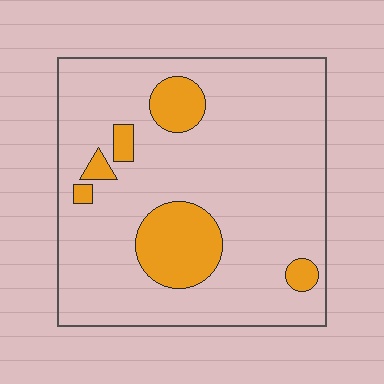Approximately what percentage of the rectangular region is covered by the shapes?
Approximately 15%.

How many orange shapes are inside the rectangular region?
6.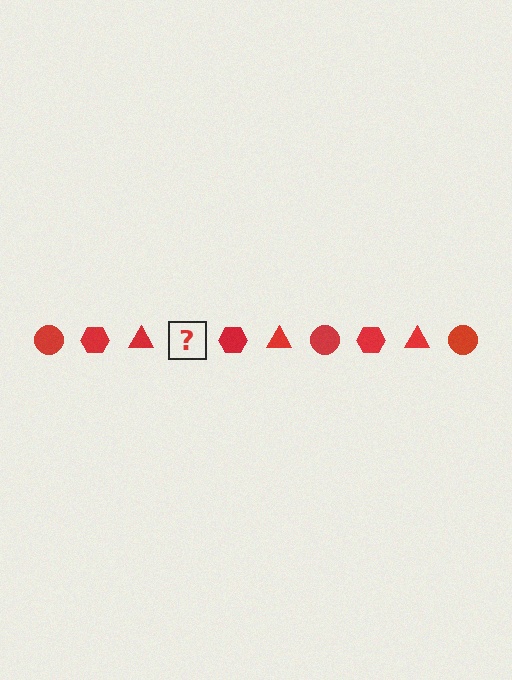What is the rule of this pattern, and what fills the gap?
The rule is that the pattern cycles through circle, hexagon, triangle shapes in red. The gap should be filled with a red circle.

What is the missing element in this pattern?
The missing element is a red circle.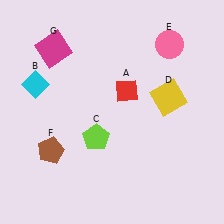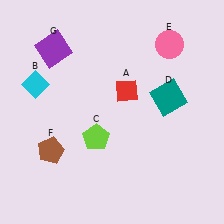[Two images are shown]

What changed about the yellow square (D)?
In Image 1, D is yellow. In Image 2, it changed to teal.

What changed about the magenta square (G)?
In Image 1, G is magenta. In Image 2, it changed to purple.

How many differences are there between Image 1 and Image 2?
There are 2 differences between the two images.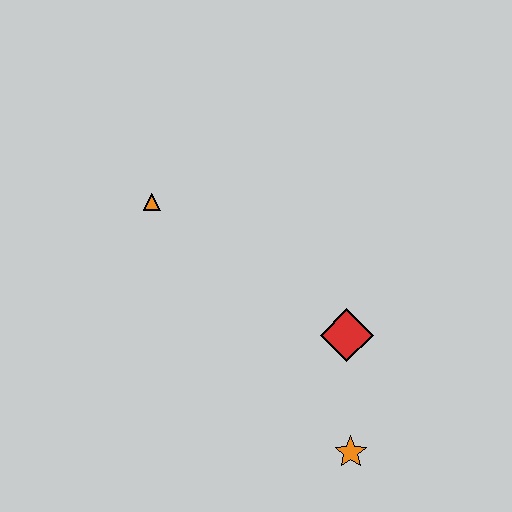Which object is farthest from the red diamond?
The orange triangle is farthest from the red diamond.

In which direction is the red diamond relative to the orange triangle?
The red diamond is to the right of the orange triangle.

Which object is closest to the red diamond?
The orange star is closest to the red diamond.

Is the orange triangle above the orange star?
Yes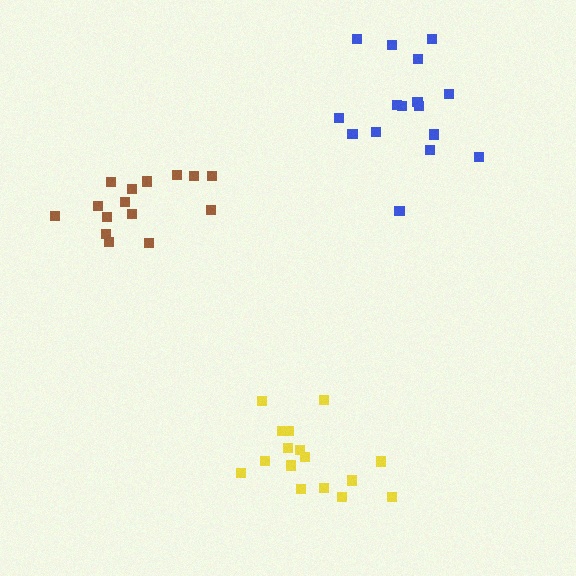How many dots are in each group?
Group 1: 16 dots, Group 2: 16 dots, Group 3: 15 dots (47 total).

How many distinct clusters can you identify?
There are 3 distinct clusters.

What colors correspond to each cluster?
The clusters are colored: blue, yellow, brown.